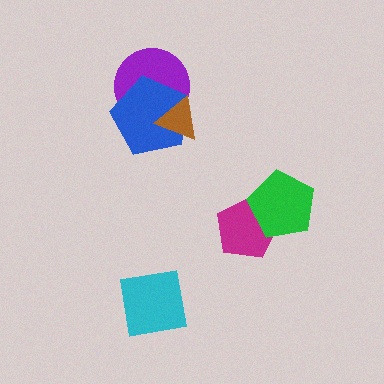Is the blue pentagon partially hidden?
Yes, it is partially covered by another shape.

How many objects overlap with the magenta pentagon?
1 object overlaps with the magenta pentagon.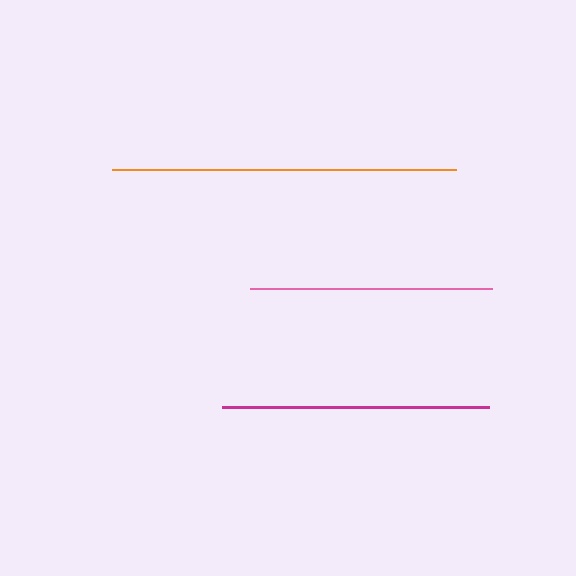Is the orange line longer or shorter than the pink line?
The orange line is longer than the pink line.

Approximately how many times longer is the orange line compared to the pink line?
The orange line is approximately 1.4 times the length of the pink line.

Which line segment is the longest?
The orange line is the longest at approximately 345 pixels.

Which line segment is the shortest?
The pink line is the shortest at approximately 243 pixels.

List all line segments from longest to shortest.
From longest to shortest: orange, magenta, pink.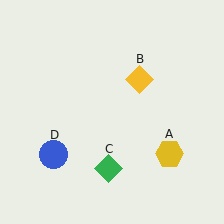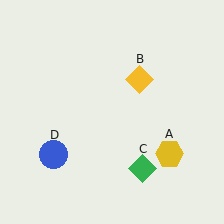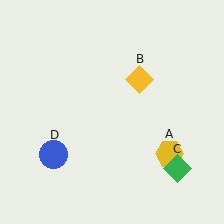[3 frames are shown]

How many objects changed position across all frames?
1 object changed position: green diamond (object C).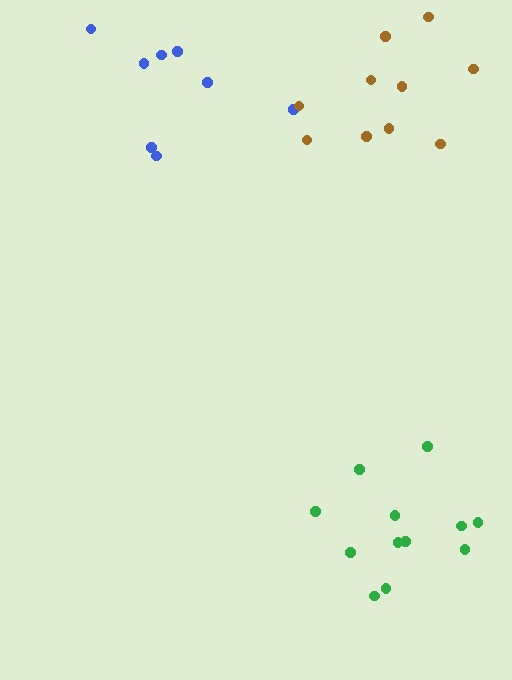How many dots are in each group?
Group 1: 8 dots, Group 2: 12 dots, Group 3: 10 dots (30 total).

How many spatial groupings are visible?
There are 3 spatial groupings.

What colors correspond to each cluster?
The clusters are colored: blue, green, brown.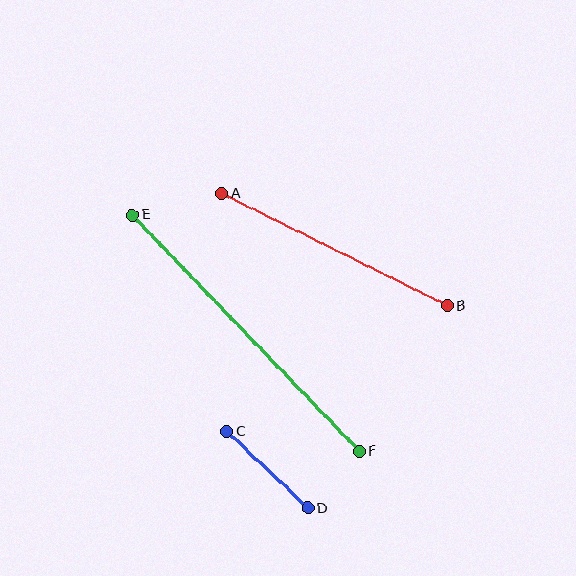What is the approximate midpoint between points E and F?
The midpoint is at approximately (246, 333) pixels.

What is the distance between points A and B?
The distance is approximately 252 pixels.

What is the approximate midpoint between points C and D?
The midpoint is at approximately (268, 470) pixels.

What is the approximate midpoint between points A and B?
The midpoint is at approximately (334, 250) pixels.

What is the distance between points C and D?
The distance is approximately 112 pixels.